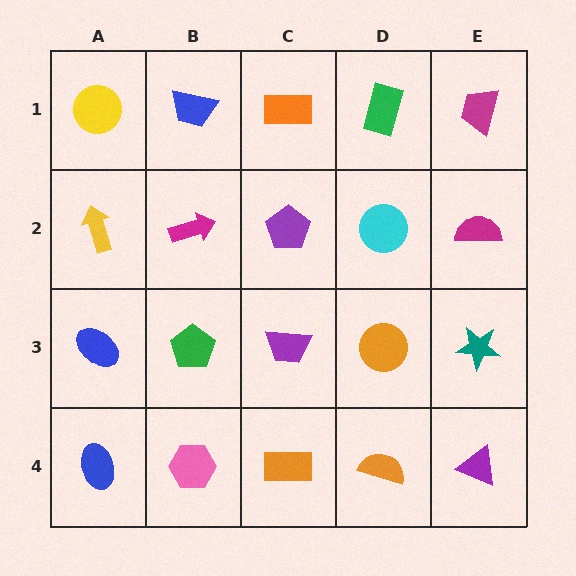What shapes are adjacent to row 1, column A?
A yellow arrow (row 2, column A), a blue trapezoid (row 1, column B).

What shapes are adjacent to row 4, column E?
A teal star (row 3, column E), an orange semicircle (row 4, column D).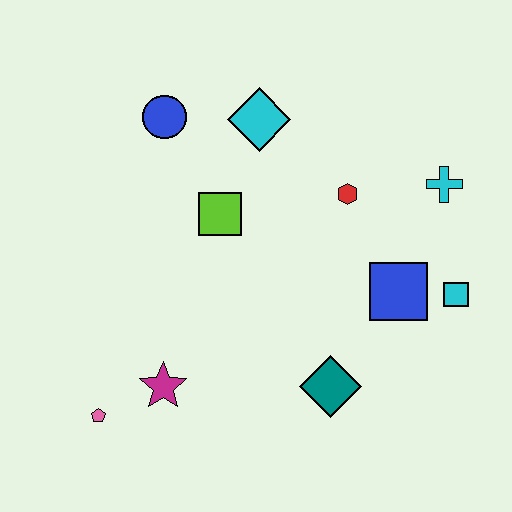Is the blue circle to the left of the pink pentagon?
No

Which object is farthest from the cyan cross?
The pink pentagon is farthest from the cyan cross.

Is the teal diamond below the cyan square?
Yes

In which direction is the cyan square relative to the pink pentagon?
The cyan square is to the right of the pink pentagon.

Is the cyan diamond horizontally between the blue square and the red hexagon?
No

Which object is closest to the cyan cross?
The red hexagon is closest to the cyan cross.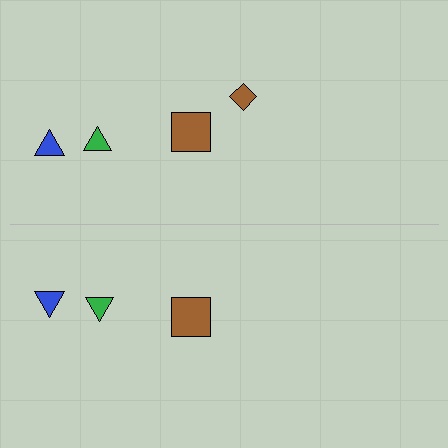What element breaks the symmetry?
A brown diamond is missing from the bottom side.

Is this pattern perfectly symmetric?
No, the pattern is not perfectly symmetric. A brown diamond is missing from the bottom side.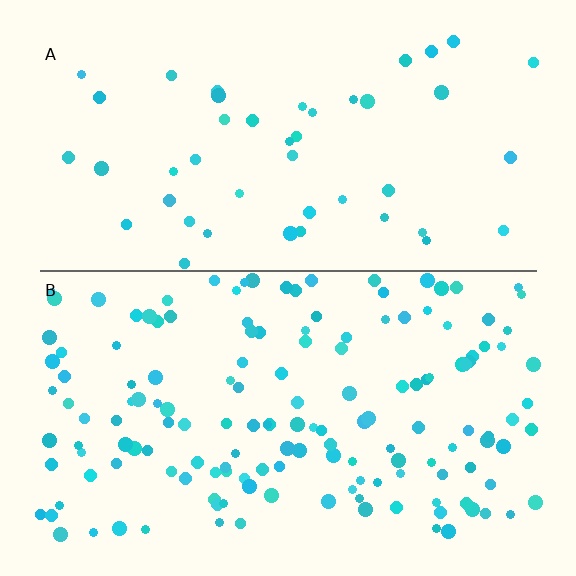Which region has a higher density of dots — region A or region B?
B (the bottom).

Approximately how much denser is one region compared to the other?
Approximately 3.4× — region B over region A.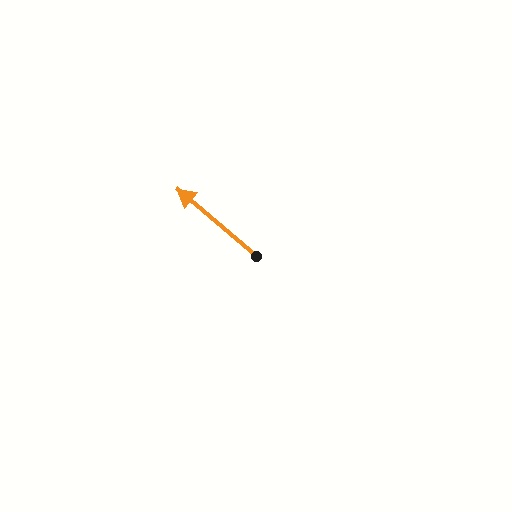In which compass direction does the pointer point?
Northwest.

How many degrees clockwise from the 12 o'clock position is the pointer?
Approximately 311 degrees.